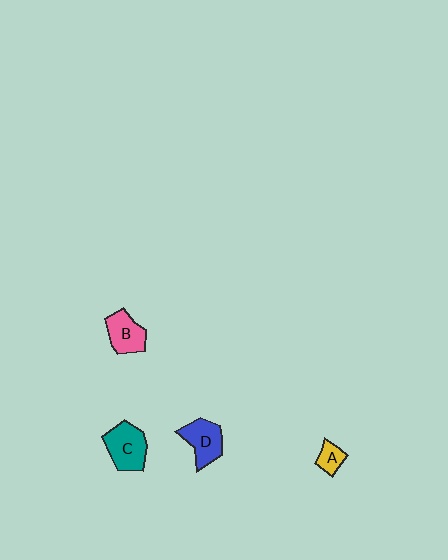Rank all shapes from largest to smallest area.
From largest to smallest: C (teal), D (blue), B (pink), A (yellow).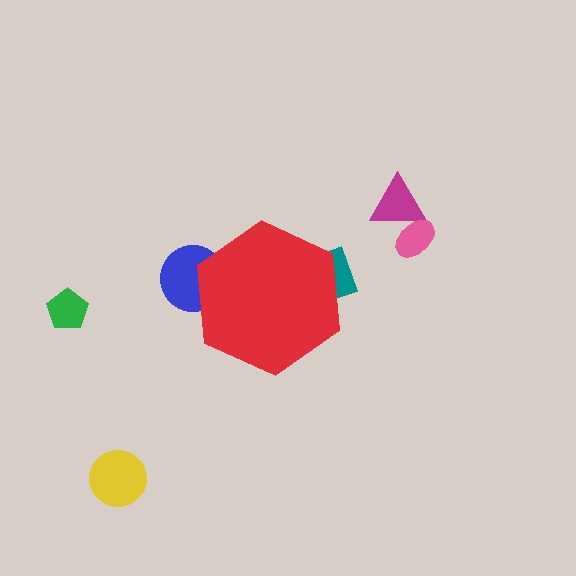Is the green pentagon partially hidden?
No, the green pentagon is fully visible.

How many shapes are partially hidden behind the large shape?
2 shapes are partially hidden.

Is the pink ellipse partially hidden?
No, the pink ellipse is fully visible.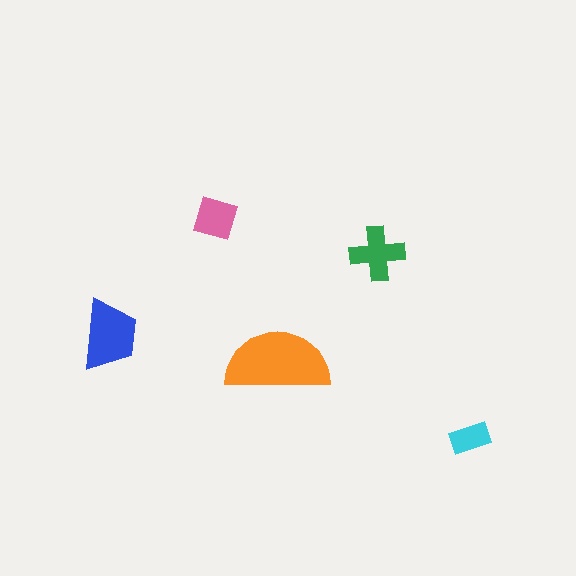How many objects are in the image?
There are 5 objects in the image.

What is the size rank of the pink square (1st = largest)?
4th.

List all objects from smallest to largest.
The cyan rectangle, the pink square, the green cross, the blue trapezoid, the orange semicircle.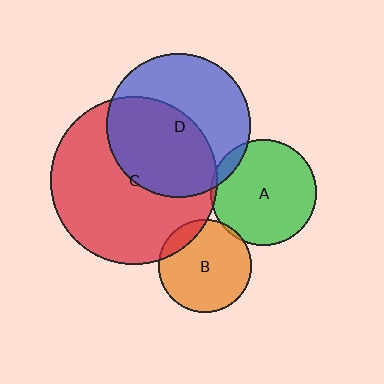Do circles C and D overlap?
Yes.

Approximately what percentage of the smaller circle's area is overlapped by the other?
Approximately 50%.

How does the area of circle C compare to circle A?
Approximately 2.5 times.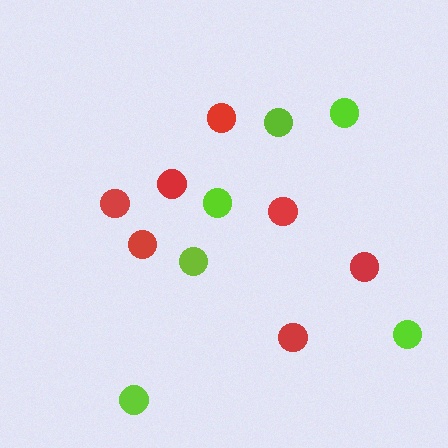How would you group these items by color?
There are 2 groups: one group of red circles (7) and one group of lime circles (6).